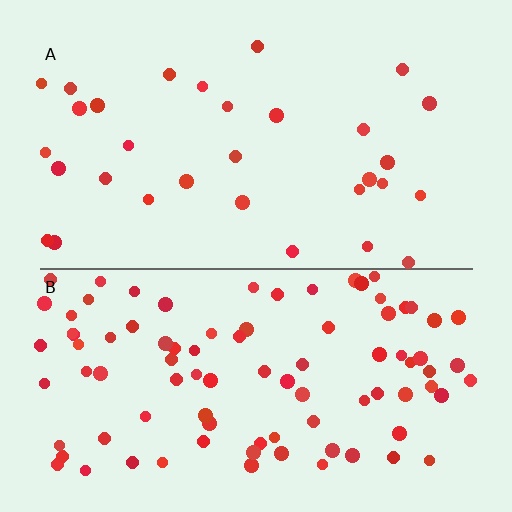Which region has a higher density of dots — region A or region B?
B (the bottom).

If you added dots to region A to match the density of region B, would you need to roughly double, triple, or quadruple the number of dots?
Approximately triple.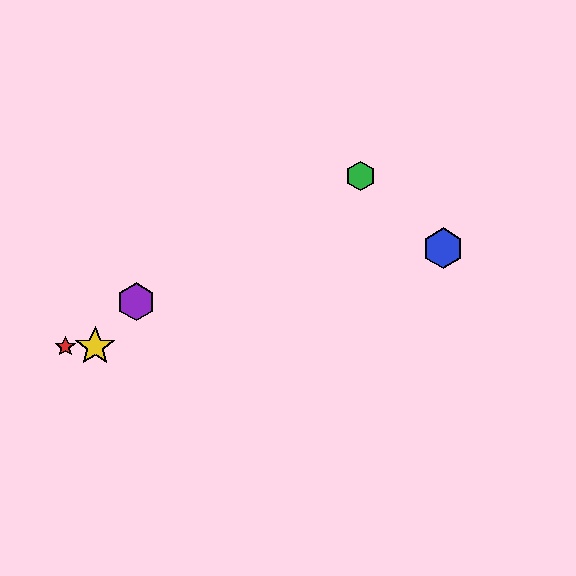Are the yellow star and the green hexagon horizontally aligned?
No, the yellow star is at y≈347 and the green hexagon is at y≈176.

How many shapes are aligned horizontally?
2 shapes (the red star, the yellow star) are aligned horizontally.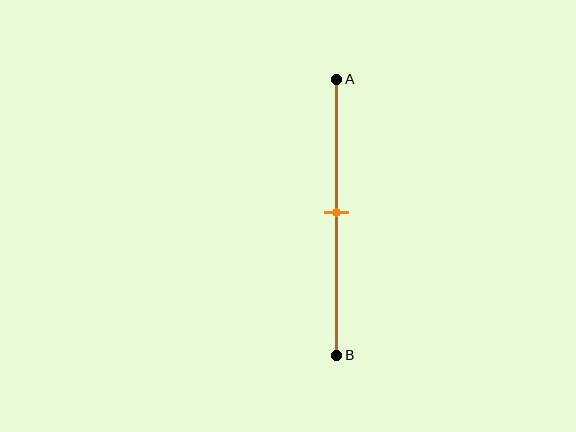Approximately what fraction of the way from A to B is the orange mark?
The orange mark is approximately 50% of the way from A to B.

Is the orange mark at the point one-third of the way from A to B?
No, the mark is at about 50% from A, not at the 33% one-third point.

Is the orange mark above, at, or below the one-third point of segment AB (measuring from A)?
The orange mark is below the one-third point of segment AB.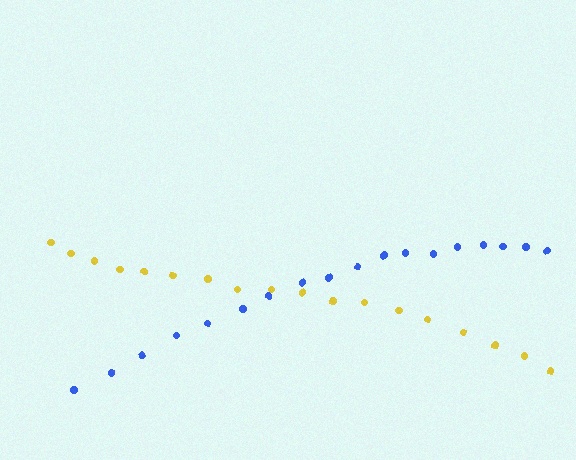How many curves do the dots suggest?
There are 2 distinct paths.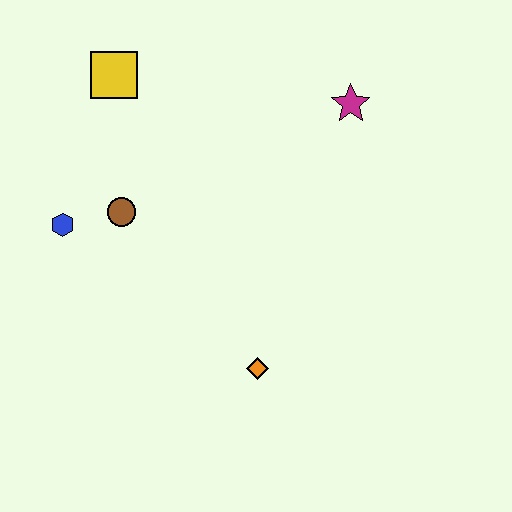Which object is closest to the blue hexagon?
The brown circle is closest to the blue hexagon.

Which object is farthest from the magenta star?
The blue hexagon is farthest from the magenta star.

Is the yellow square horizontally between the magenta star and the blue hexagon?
Yes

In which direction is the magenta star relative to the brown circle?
The magenta star is to the right of the brown circle.